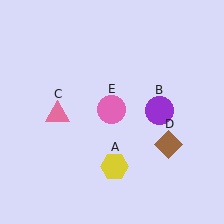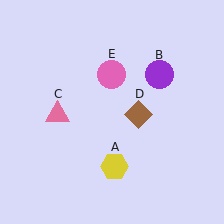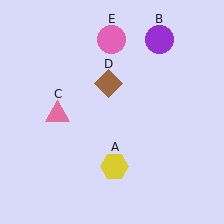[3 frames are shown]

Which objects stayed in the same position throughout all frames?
Yellow hexagon (object A) and pink triangle (object C) remained stationary.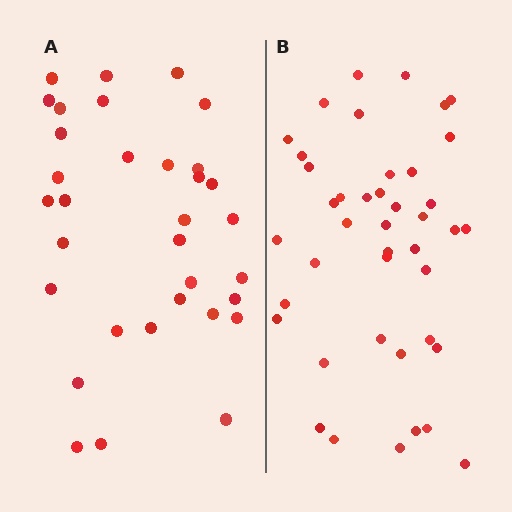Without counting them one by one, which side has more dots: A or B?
Region B (the right region) has more dots.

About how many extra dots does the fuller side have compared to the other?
Region B has roughly 8 or so more dots than region A.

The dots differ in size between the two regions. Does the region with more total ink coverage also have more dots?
No. Region A has more total ink coverage because its dots are larger, but region B actually contains more individual dots. Total area can be misleading — the number of items is what matters here.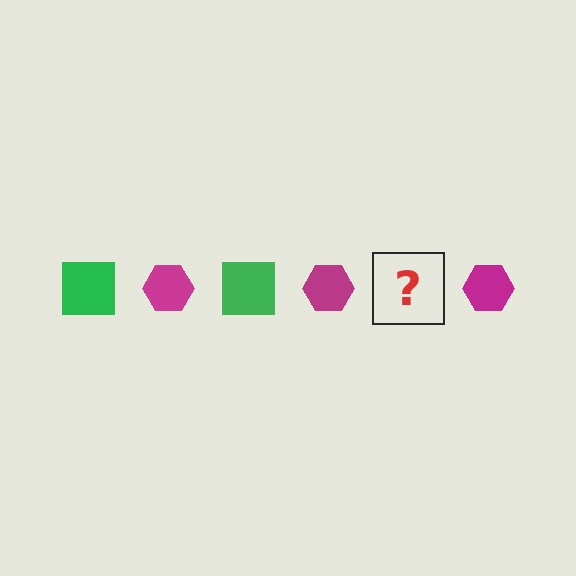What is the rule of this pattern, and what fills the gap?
The rule is that the pattern alternates between green square and magenta hexagon. The gap should be filled with a green square.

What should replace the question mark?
The question mark should be replaced with a green square.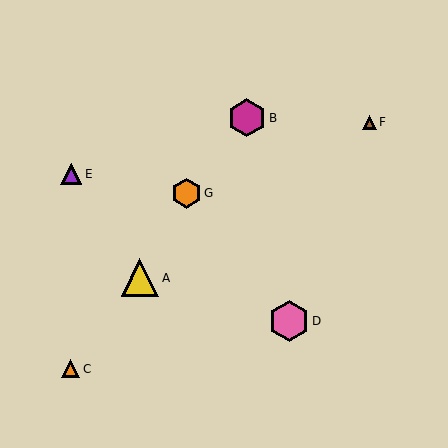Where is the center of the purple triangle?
The center of the purple triangle is at (71, 174).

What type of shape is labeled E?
Shape E is a purple triangle.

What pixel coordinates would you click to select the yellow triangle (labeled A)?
Click at (140, 278) to select the yellow triangle A.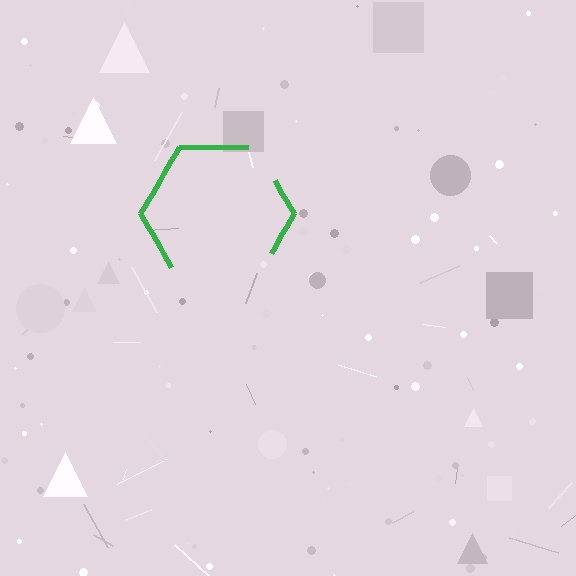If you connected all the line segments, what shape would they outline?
They would outline a hexagon.